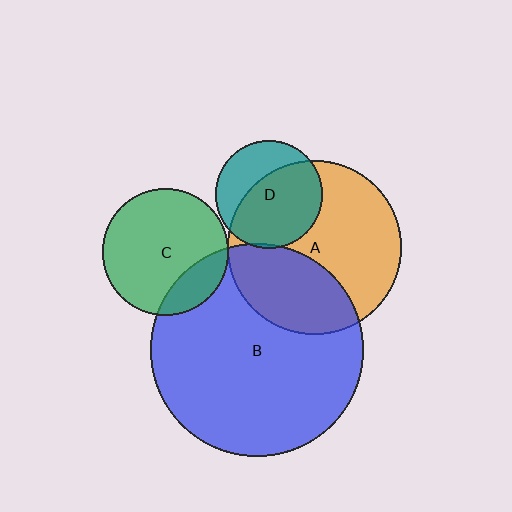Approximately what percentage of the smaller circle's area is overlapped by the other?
Approximately 65%.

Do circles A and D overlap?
Yes.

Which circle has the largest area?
Circle B (blue).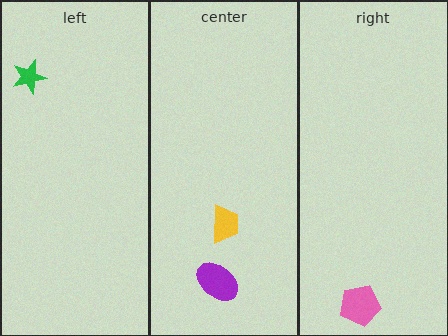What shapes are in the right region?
The pink pentagon.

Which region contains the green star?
The left region.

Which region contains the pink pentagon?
The right region.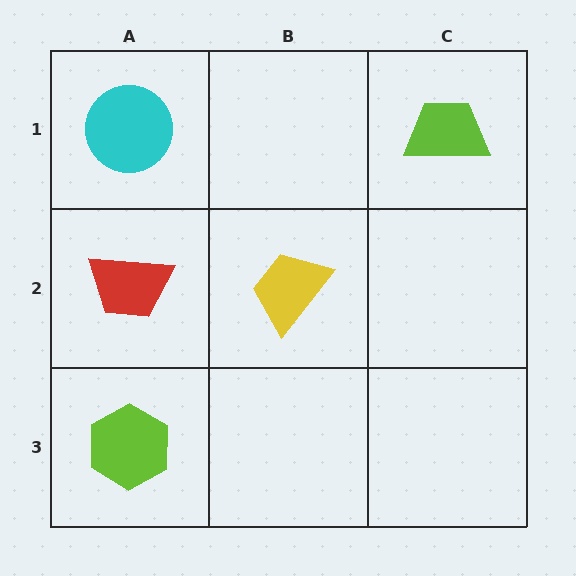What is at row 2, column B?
A yellow trapezoid.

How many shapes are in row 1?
2 shapes.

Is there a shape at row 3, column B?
No, that cell is empty.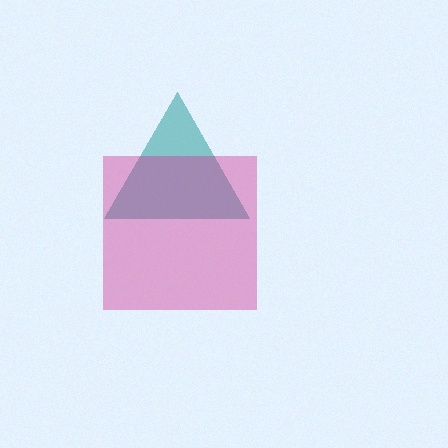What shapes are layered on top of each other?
The layered shapes are: a teal triangle, a magenta square.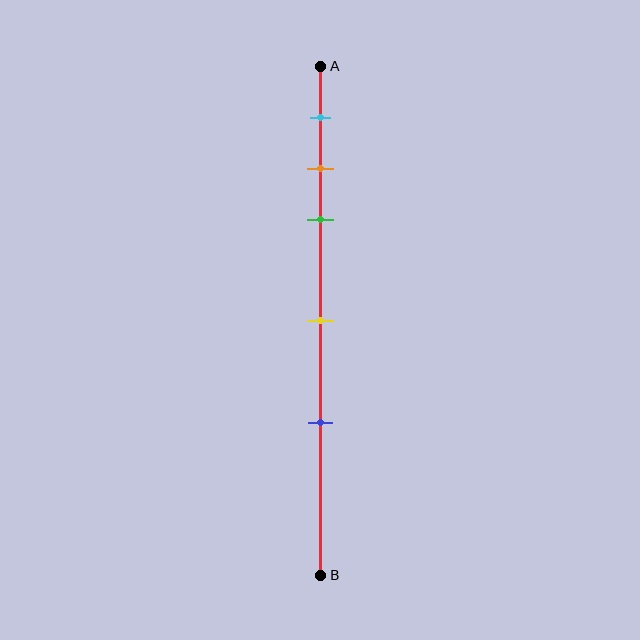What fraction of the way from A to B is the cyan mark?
The cyan mark is approximately 10% (0.1) of the way from A to B.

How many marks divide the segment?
There are 5 marks dividing the segment.